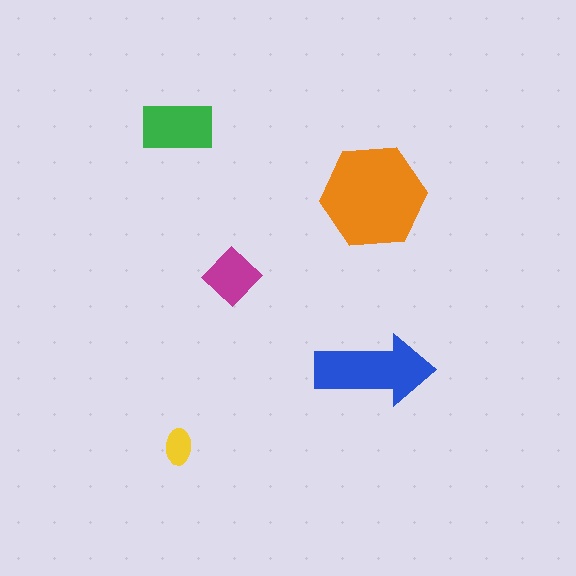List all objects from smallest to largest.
The yellow ellipse, the magenta diamond, the green rectangle, the blue arrow, the orange hexagon.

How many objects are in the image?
There are 5 objects in the image.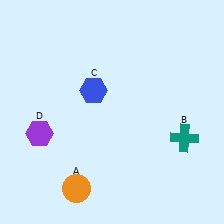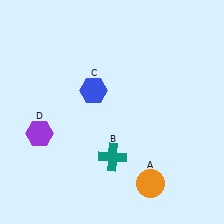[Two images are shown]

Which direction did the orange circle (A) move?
The orange circle (A) moved right.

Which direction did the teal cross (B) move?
The teal cross (B) moved left.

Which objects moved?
The objects that moved are: the orange circle (A), the teal cross (B).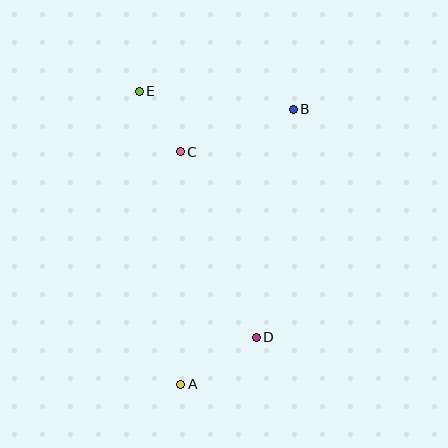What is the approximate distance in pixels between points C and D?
The distance between C and D is approximately 201 pixels.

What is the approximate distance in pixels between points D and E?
The distance between D and E is approximately 273 pixels.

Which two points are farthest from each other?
Points A and B are farthest from each other.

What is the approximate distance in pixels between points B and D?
The distance between B and D is approximately 231 pixels.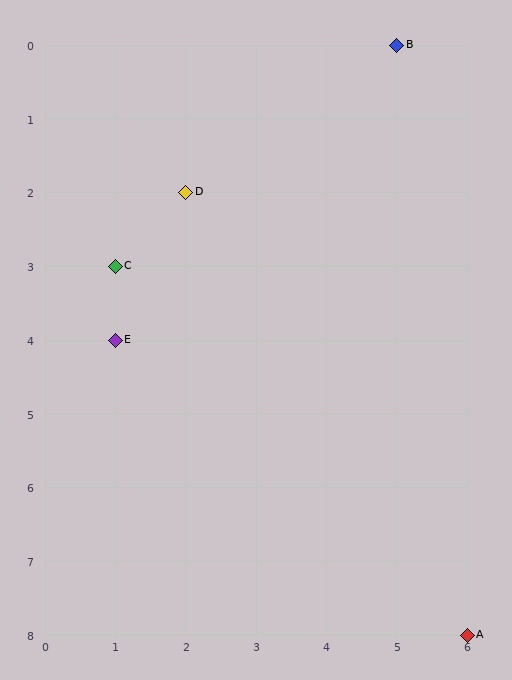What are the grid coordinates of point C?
Point C is at grid coordinates (1, 3).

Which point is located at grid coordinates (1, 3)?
Point C is at (1, 3).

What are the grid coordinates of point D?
Point D is at grid coordinates (2, 2).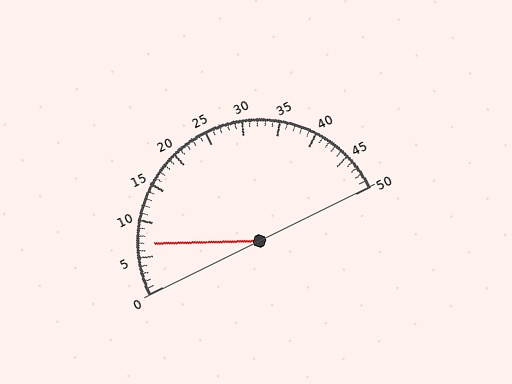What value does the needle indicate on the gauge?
The needle indicates approximately 7.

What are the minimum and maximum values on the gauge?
The gauge ranges from 0 to 50.